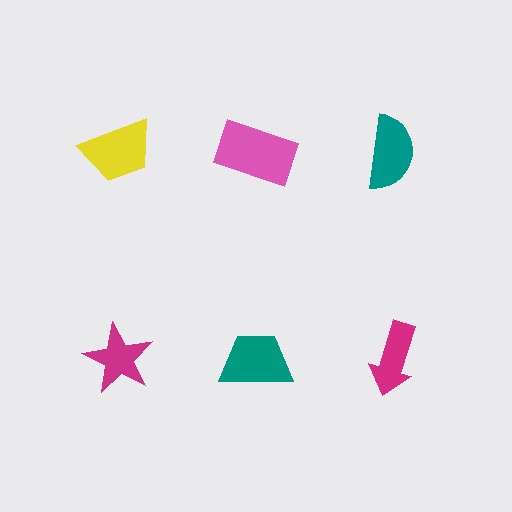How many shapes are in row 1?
3 shapes.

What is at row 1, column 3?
A teal semicircle.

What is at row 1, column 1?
A yellow trapezoid.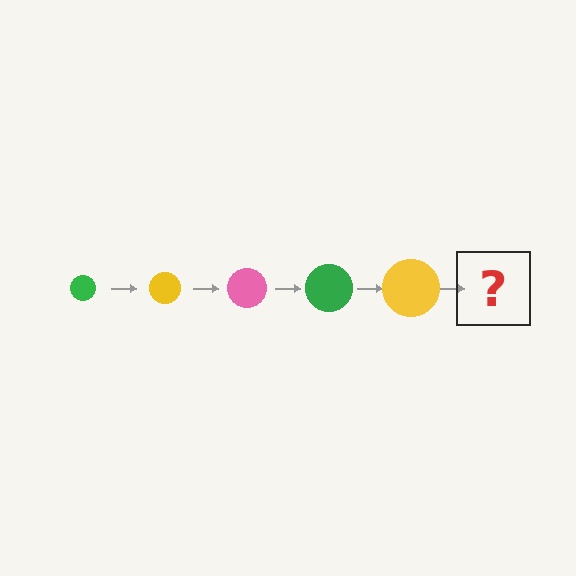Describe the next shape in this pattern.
It should be a pink circle, larger than the previous one.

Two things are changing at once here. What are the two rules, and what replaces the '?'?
The two rules are that the circle grows larger each step and the color cycles through green, yellow, and pink. The '?' should be a pink circle, larger than the previous one.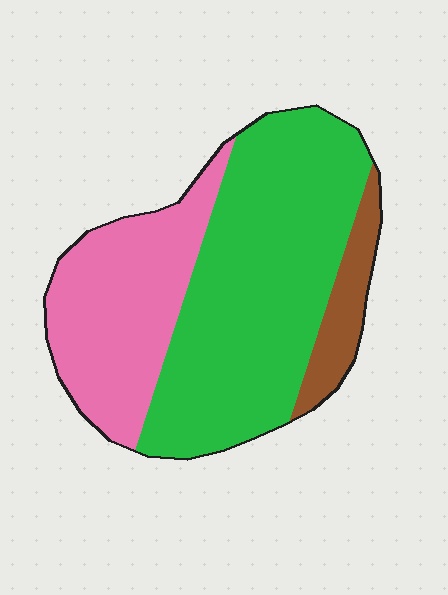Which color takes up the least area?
Brown, at roughly 10%.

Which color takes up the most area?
Green, at roughly 60%.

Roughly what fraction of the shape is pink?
Pink covers roughly 35% of the shape.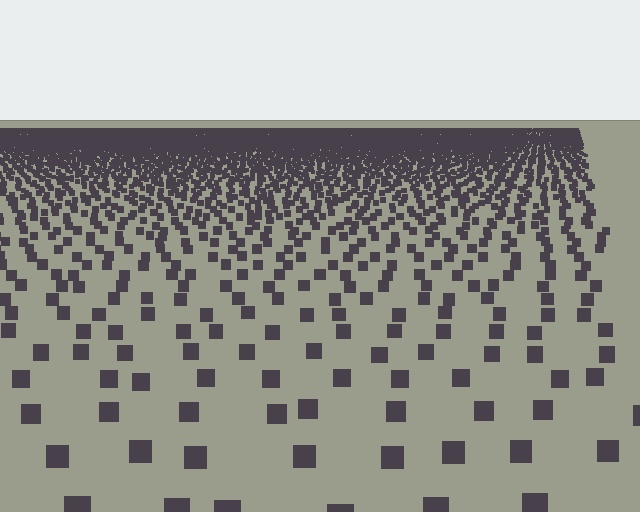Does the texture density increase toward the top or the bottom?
Density increases toward the top.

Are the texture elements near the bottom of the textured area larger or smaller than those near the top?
Larger. Near the bottom, elements are closer to the viewer and appear at a bigger on-screen size.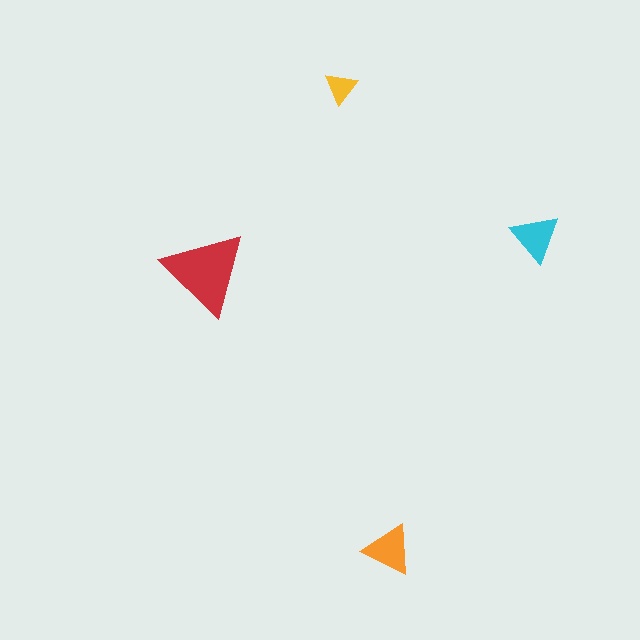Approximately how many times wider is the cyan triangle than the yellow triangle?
About 1.5 times wider.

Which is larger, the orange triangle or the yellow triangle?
The orange one.